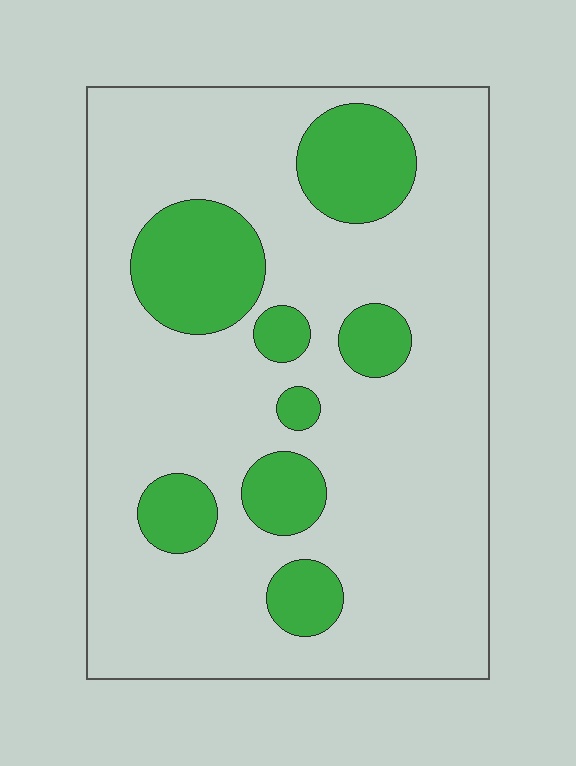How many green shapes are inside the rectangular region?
8.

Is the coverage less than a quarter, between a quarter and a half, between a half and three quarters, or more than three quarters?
Less than a quarter.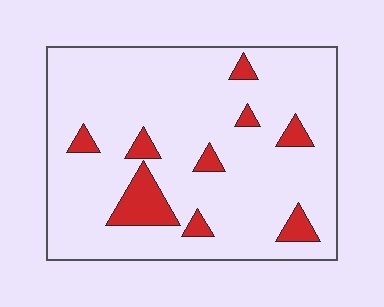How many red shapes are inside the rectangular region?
9.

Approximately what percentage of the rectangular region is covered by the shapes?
Approximately 10%.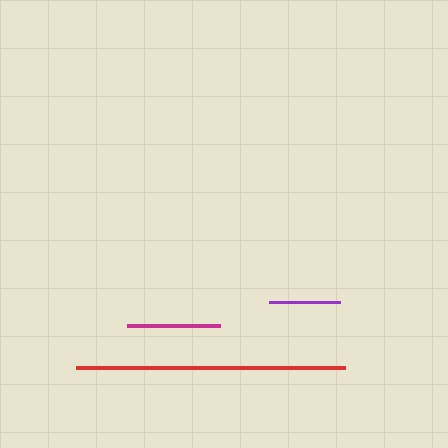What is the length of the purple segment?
The purple segment is approximately 70 pixels long.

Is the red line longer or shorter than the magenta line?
The red line is longer than the magenta line.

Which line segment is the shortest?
The purple line is the shortest at approximately 70 pixels.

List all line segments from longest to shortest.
From longest to shortest: red, magenta, purple.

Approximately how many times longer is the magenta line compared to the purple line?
The magenta line is approximately 1.3 times the length of the purple line.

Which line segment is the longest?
The red line is the longest at approximately 268 pixels.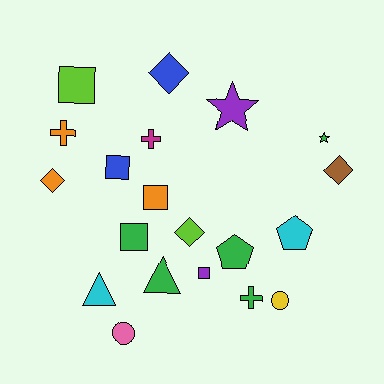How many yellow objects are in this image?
There is 1 yellow object.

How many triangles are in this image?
There are 2 triangles.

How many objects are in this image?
There are 20 objects.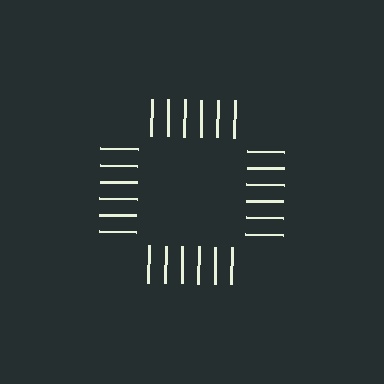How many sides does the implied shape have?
4 sides — the line-ends trace a square.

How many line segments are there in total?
24 — 6 along each of the 4 edges.